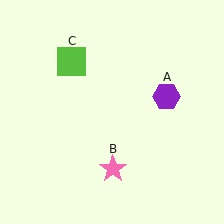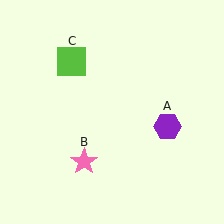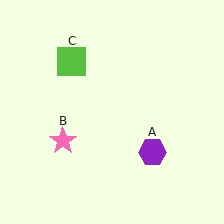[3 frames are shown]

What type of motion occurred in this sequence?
The purple hexagon (object A), pink star (object B) rotated clockwise around the center of the scene.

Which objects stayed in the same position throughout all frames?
Lime square (object C) remained stationary.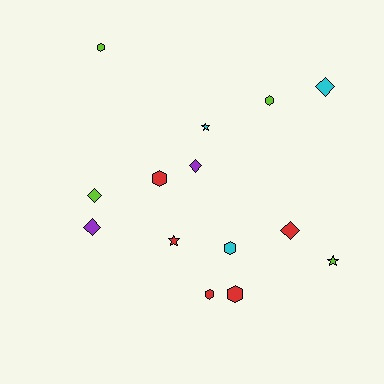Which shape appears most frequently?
Hexagon, with 6 objects.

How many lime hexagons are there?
There are 2 lime hexagons.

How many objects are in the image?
There are 14 objects.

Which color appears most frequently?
Red, with 5 objects.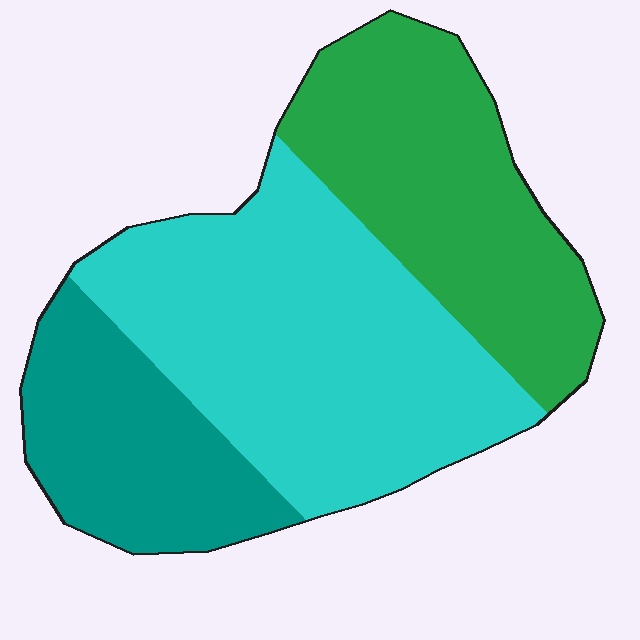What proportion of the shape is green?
Green takes up between a sixth and a third of the shape.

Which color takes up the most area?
Cyan, at roughly 45%.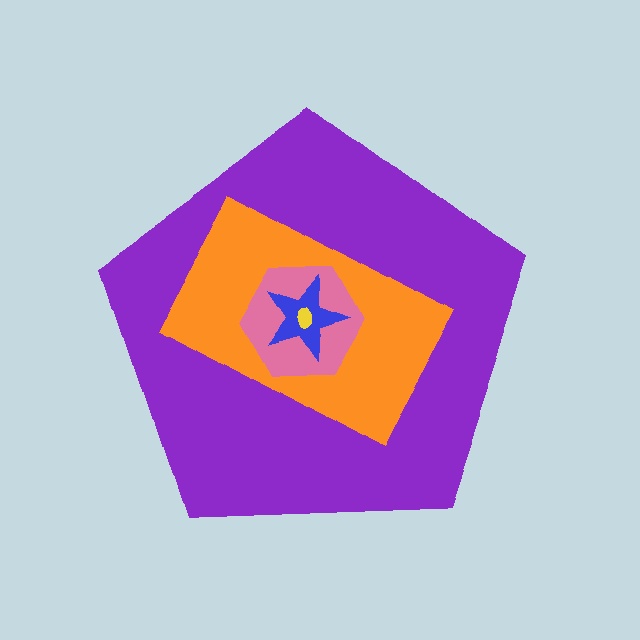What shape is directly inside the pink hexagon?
The blue star.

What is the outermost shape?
The purple pentagon.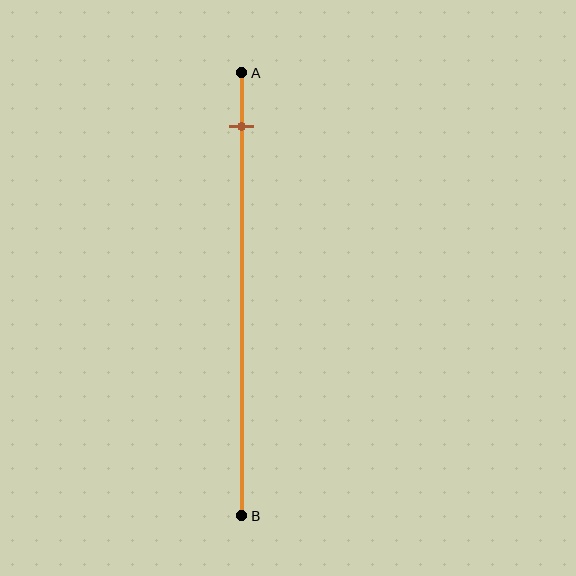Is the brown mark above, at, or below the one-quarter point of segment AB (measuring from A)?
The brown mark is above the one-quarter point of segment AB.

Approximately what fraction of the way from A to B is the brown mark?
The brown mark is approximately 10% of the way from A to B.